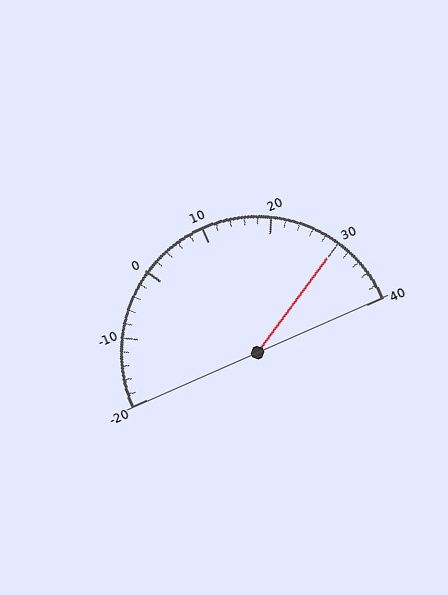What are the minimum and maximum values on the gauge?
The gauge ranges from -20 to 40.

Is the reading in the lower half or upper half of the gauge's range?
The reading is in the upper half of the range (-20 to 40).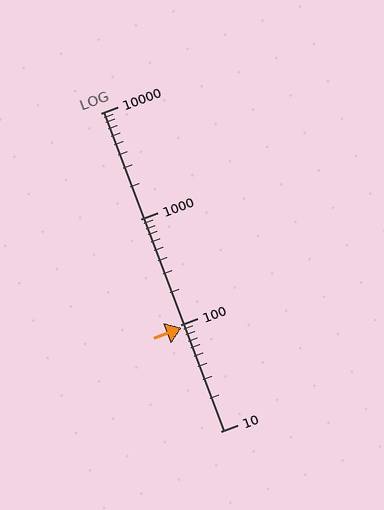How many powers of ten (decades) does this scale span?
The scale spans 3 decades, from 10 to 10000.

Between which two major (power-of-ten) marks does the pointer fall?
The pointer is between 10 and 100.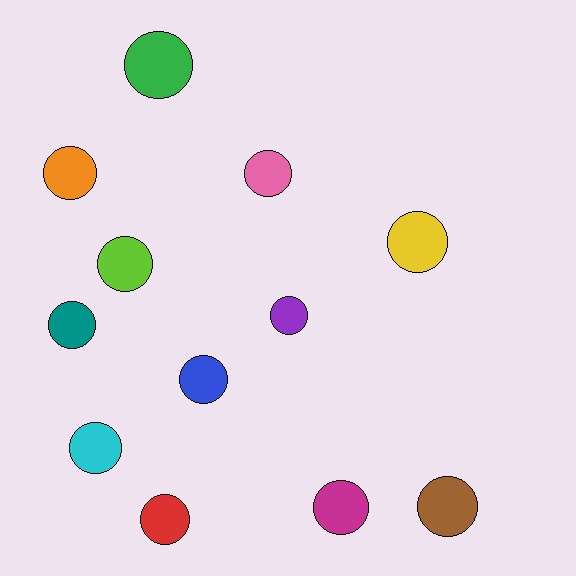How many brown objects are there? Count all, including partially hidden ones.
There is 1 brown object.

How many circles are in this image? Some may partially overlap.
There are 12 circles.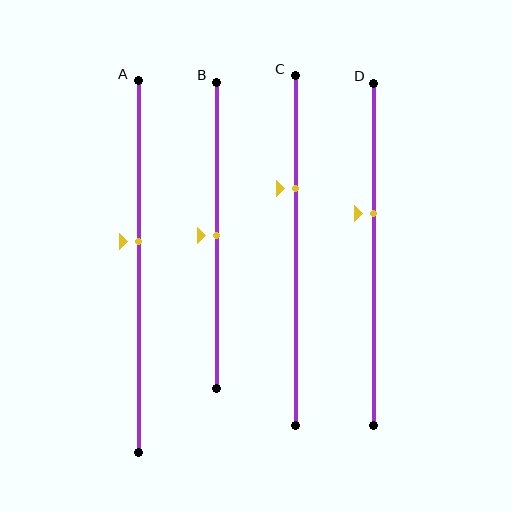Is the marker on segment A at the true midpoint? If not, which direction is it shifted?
No, the marker on segment A is shifted upward by about 7% of the segment length.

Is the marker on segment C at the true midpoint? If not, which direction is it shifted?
No, the marker on segment C is shifted upward by about 18% of the segment length.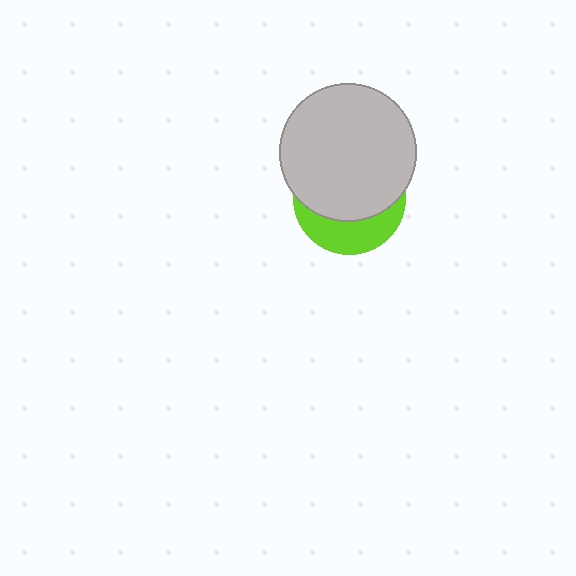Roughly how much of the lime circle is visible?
A small part of it is visible (roughly 33%).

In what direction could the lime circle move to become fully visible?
The lime circle could move down. That would shift it out from behind the light gray circle entirely.